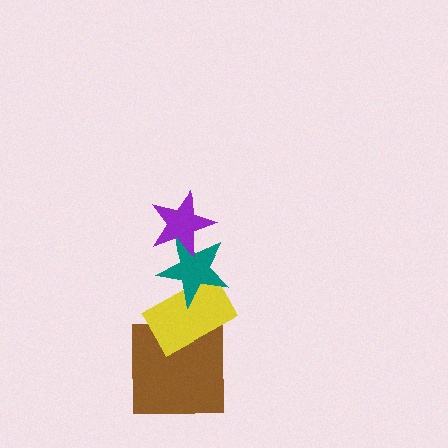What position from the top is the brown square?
The brown square is 4th from the top.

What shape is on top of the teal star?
The purple star is on top of the teal star.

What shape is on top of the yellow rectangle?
The teal star is on top of the yellow rectangle.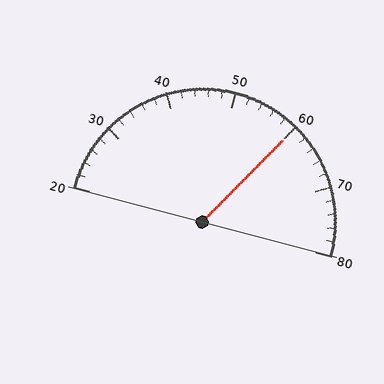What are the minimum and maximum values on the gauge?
The gauge ranges from 20 to 80.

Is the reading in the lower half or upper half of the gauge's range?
The reading is in the upper half of the range (20 to 80).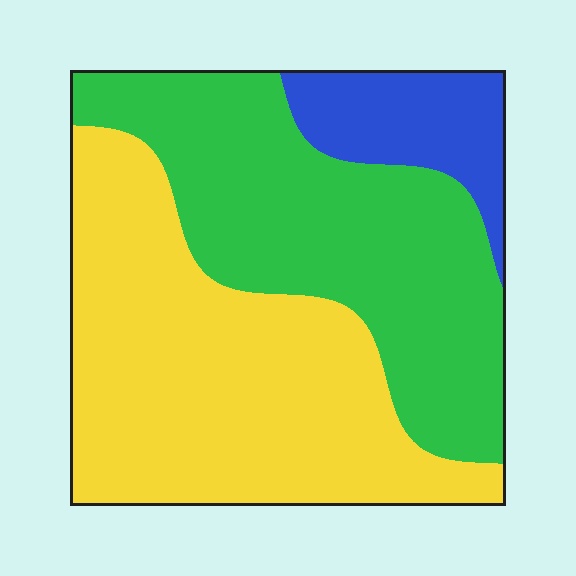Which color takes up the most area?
Yellow, at roughly 45%.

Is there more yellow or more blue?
Yellow.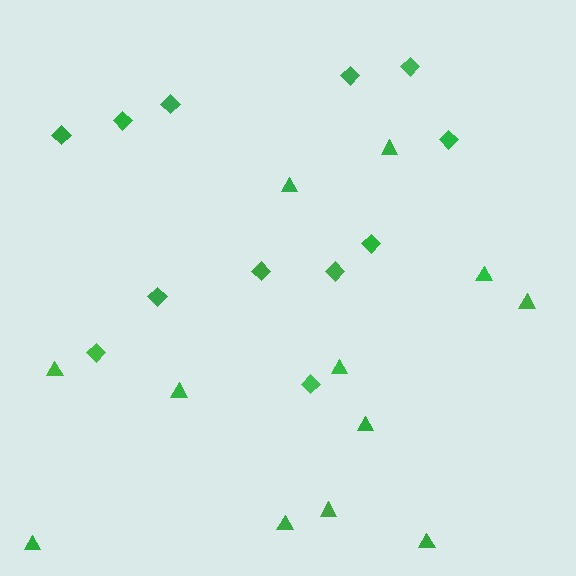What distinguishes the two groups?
There are 2 groups: one group of diamonds (12) and one group of triangles (12).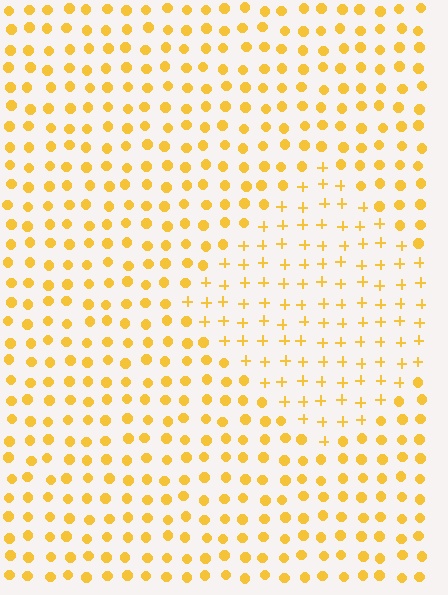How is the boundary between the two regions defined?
The boundary is defined by a change in element shape: plus signs inside vs. circles outside. All elements share the same color and spacing.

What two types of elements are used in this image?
The image uses plus signs inside the diamond region and circles outside it.